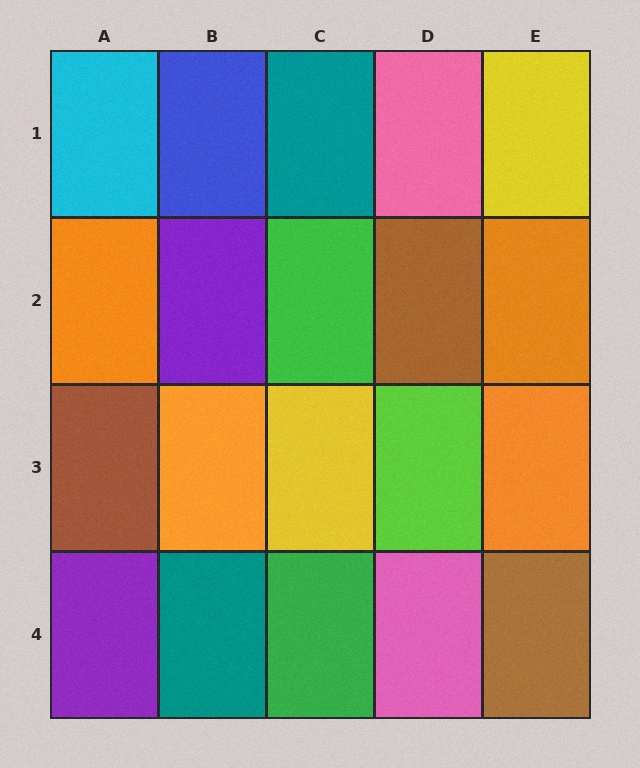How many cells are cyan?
1 cell is cyan.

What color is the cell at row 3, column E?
Orange.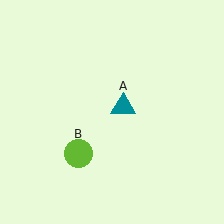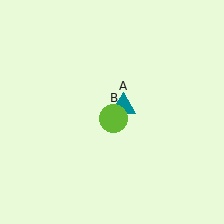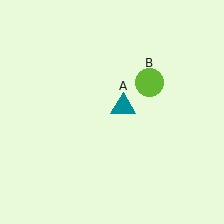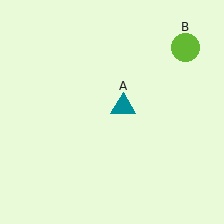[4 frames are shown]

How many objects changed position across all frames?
1 object changed position: lime circle (object B).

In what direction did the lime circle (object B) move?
The lime circle (object B) moved up and to the right.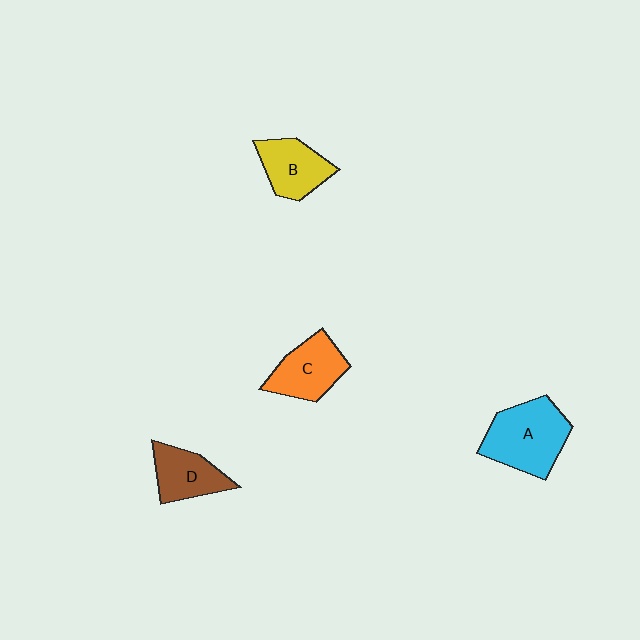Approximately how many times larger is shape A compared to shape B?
Approximately 1.5 times.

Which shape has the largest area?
Shape A (cyan).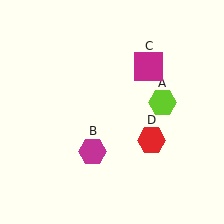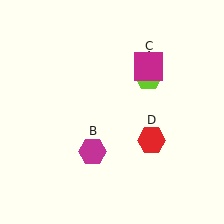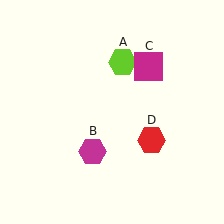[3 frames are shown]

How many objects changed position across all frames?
1 object changed position: lime hexagon (object A).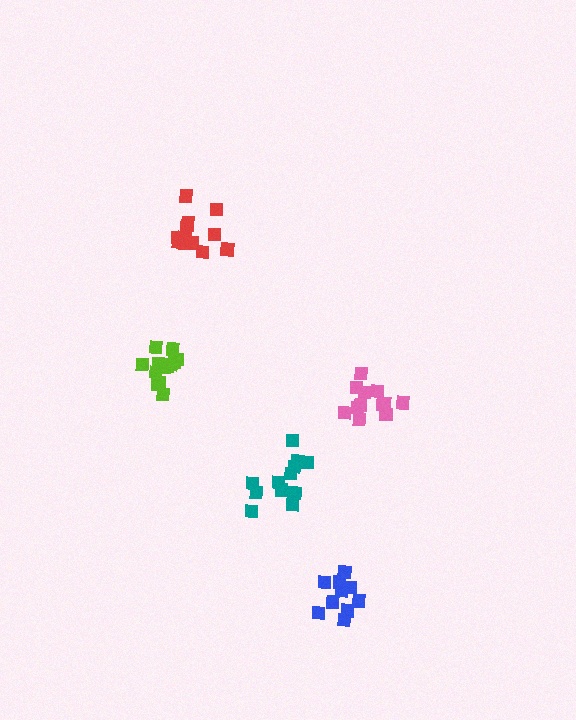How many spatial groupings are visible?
There are 5 spatial groupings.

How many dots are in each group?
Group 1: 13 dots, Group 2: 13 dots, Group 3: 10 dots, Group 4: 13 dots, Group 5: 12 dots (61 total).